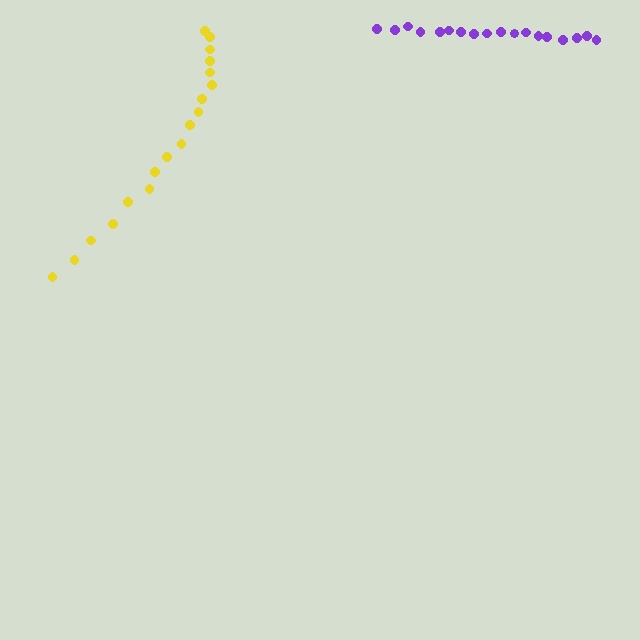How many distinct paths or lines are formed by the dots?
There are 2 distinct paths.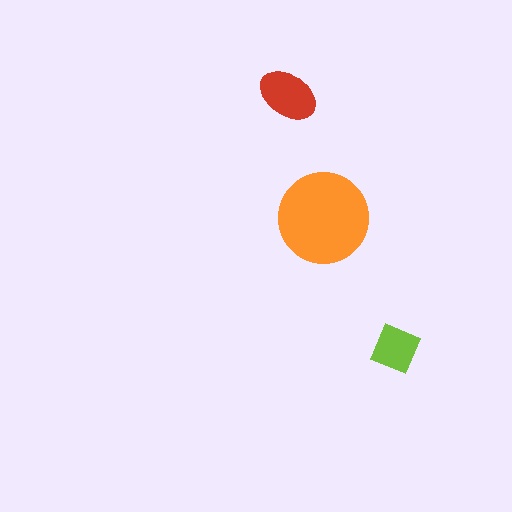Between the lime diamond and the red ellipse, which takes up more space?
The red ellipse.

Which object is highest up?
The red ellipse is topmost.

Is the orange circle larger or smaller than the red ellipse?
Larger.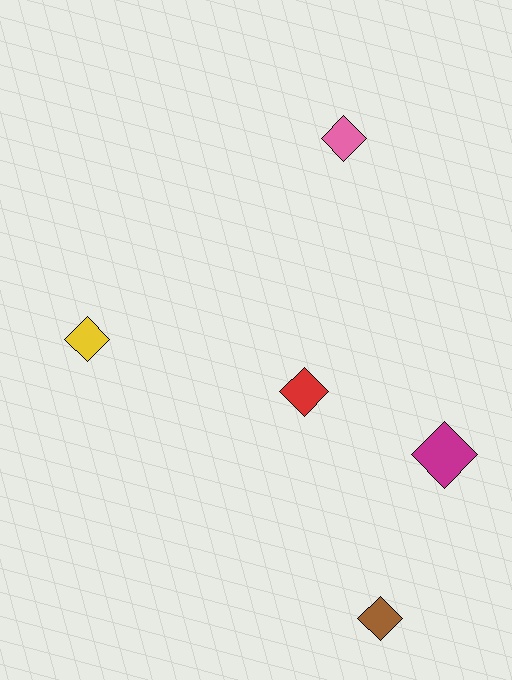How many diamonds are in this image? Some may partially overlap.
There are 5 diamonds.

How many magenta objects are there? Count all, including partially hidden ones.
There is 1 magenta object.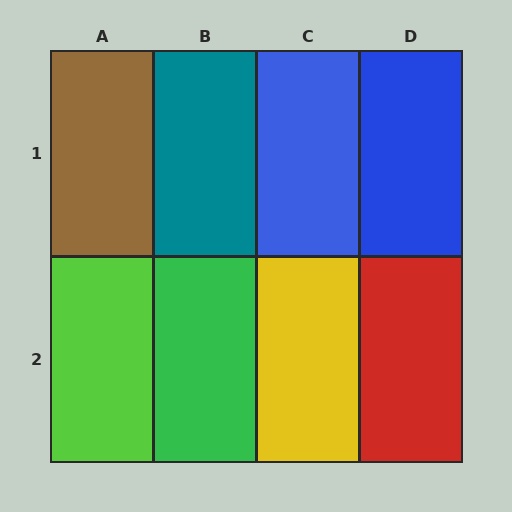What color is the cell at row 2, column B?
Green.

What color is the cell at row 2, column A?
Lime.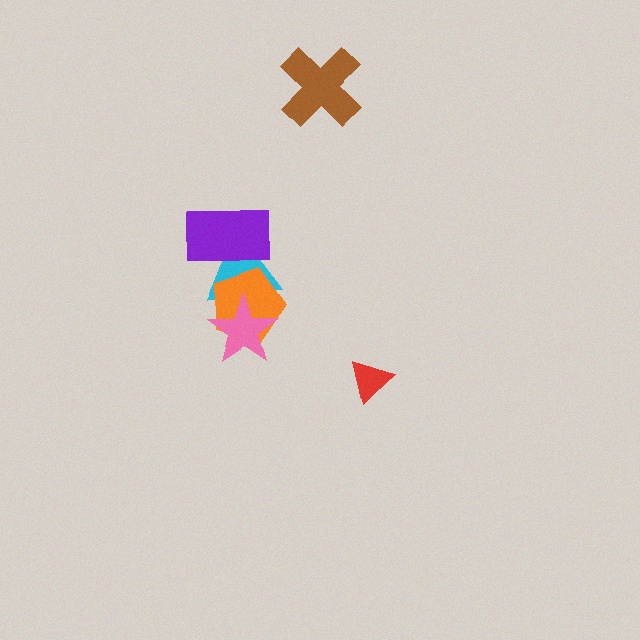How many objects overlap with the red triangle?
0 objects overlap with the red triangle.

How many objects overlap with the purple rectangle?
2 objects overlap with the purple rectangle.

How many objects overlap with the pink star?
2 objects overlap with the pink star.